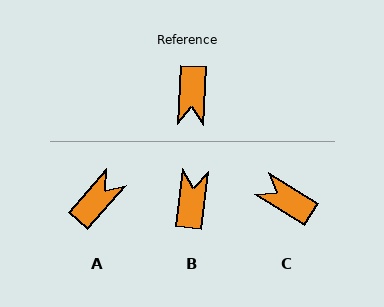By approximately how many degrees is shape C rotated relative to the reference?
Approximately 119 degrees clockwise.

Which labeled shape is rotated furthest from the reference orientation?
B, about 175 degrees away.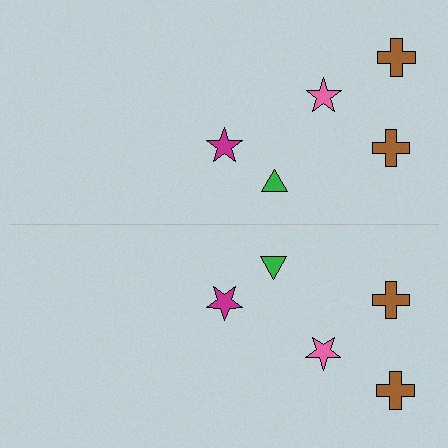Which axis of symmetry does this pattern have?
The pattern has a horizontal axis of symmetry running through the center of the image.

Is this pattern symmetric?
Yes, this pattern has bilateral (reflection) symmetry.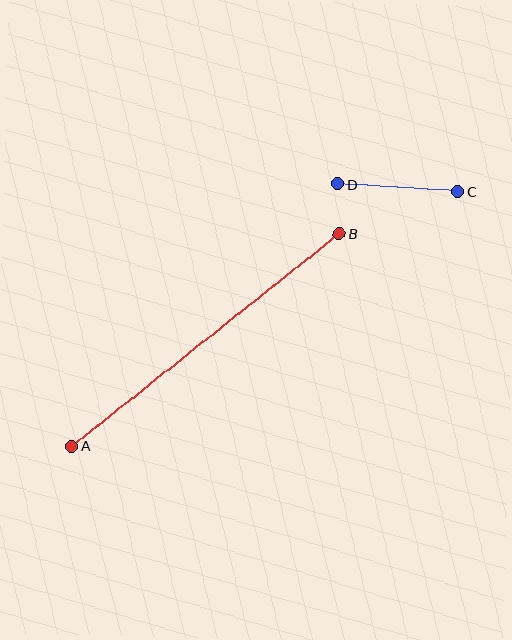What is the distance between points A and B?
The distance is approximately 342 pixels.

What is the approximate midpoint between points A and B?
The midpoint is at approximately (206, 340) pixels.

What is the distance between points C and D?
The distance is approximately 120 pixels.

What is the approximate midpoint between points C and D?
The midpoint is at approximately (397, 188) pixels.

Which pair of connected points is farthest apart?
Points A and B are farthest apart.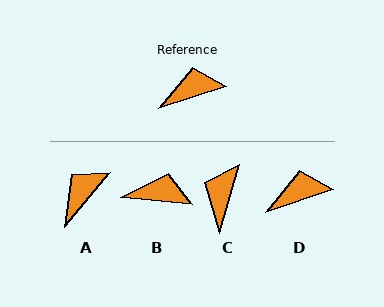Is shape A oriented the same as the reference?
No, it is off by about 32 degrees.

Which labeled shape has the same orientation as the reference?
D.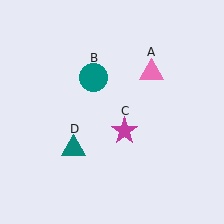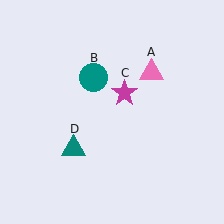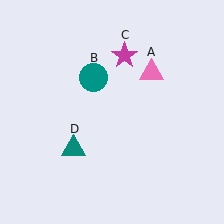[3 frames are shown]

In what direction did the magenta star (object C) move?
The magenta star (object C) moved up.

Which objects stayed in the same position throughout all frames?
Pink triangle (object A) and teal circle (object B) and teal triangle (object D) remained stationary.